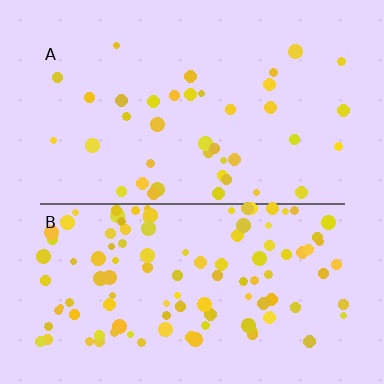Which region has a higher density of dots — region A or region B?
B (the bottom).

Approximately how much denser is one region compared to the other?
Approximately 2.8× — region B over region A.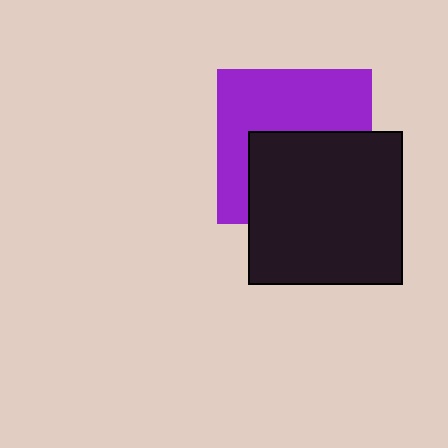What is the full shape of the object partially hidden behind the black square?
The partially hidden object is a purple square.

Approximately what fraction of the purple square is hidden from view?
Roughly 48% of the purple square is hidden behind the black square.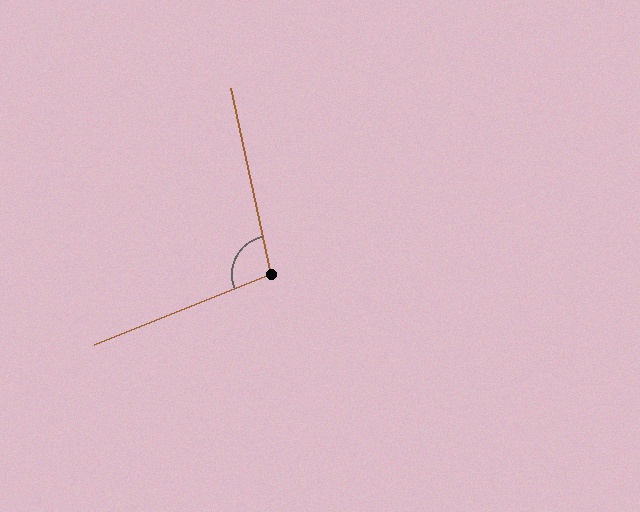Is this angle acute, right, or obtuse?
It is obtuse.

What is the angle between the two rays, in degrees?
Approximately 100 degrees.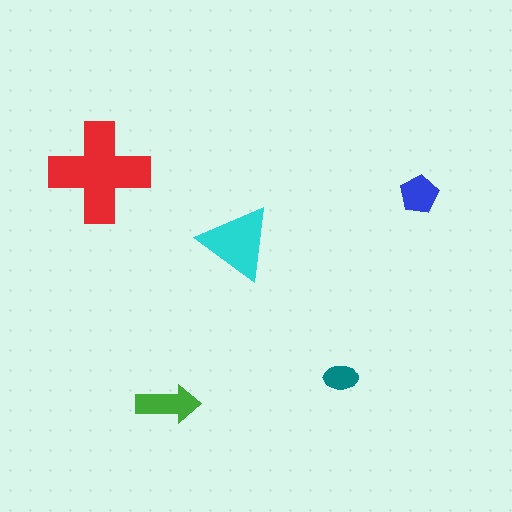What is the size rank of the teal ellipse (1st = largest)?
5th.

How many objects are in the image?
There are 5 objects in the image.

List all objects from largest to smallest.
The red cross, the cyan triangle, the green arrow, the blue pentagon, the teal ellipse.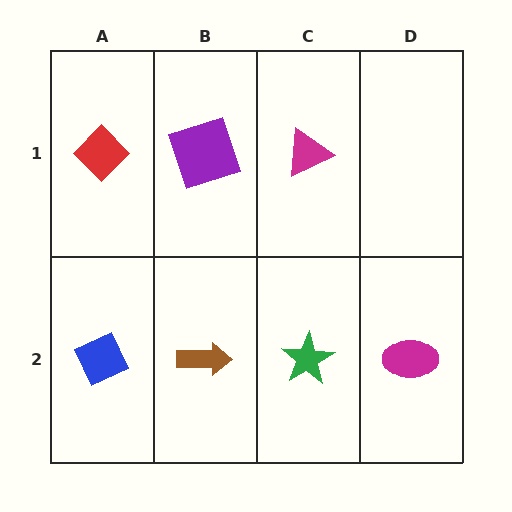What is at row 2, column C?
A green star.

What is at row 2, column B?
A brown arrow.